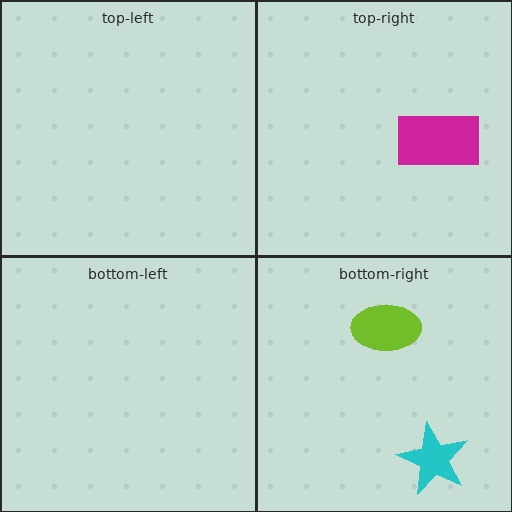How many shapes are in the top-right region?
1.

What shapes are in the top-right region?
The magenta rectangle.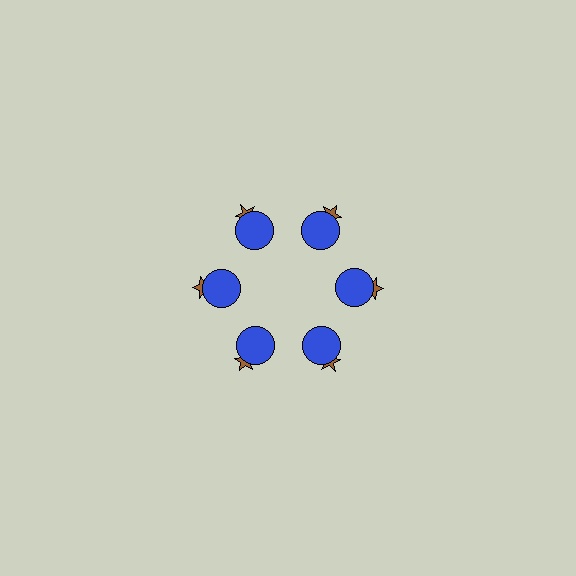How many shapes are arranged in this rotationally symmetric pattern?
There are 12 shapes, arranged in 6 groups of 2.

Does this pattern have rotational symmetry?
Yes, this pattern has 6-fold rotational symmetry. It looks the same after rotating 60 degrees around the center.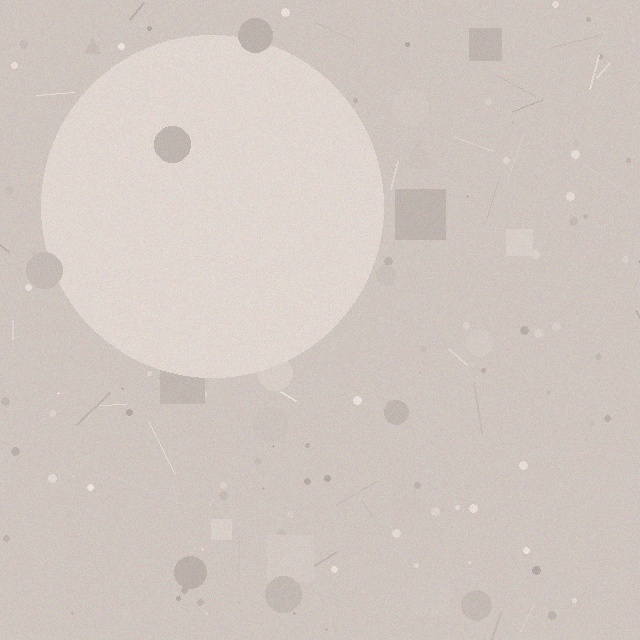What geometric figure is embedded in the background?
A circle is embedded in the background.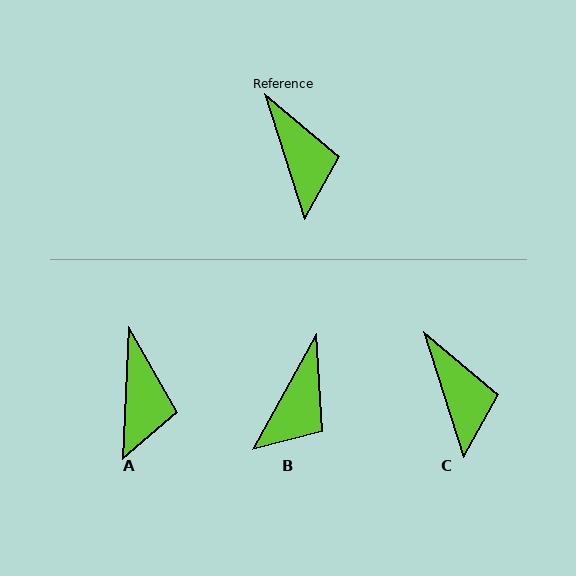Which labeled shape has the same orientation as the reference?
C.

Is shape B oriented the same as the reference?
No, it is off by about 46 degrees.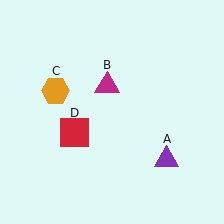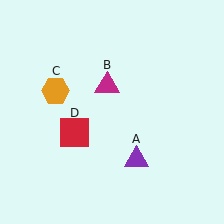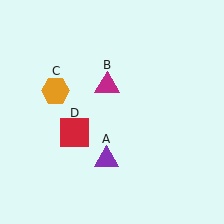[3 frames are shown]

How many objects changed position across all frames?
1 object changed position: purple triangle (object A).